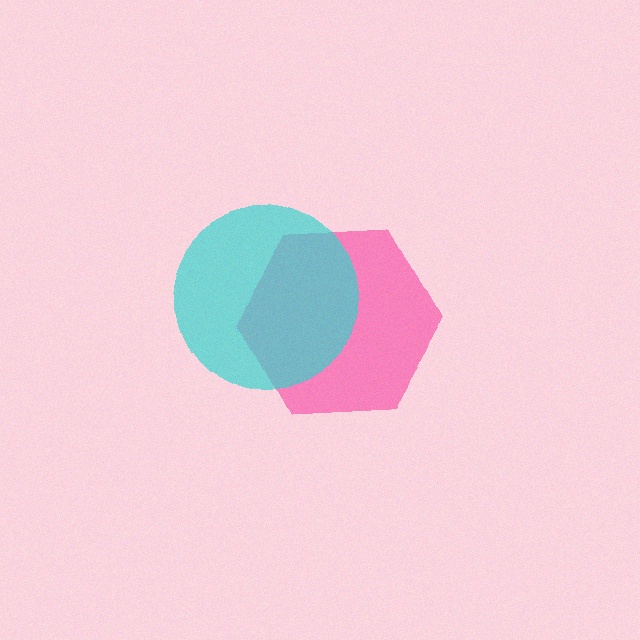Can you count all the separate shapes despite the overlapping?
Yes, there are 2 separate shapes.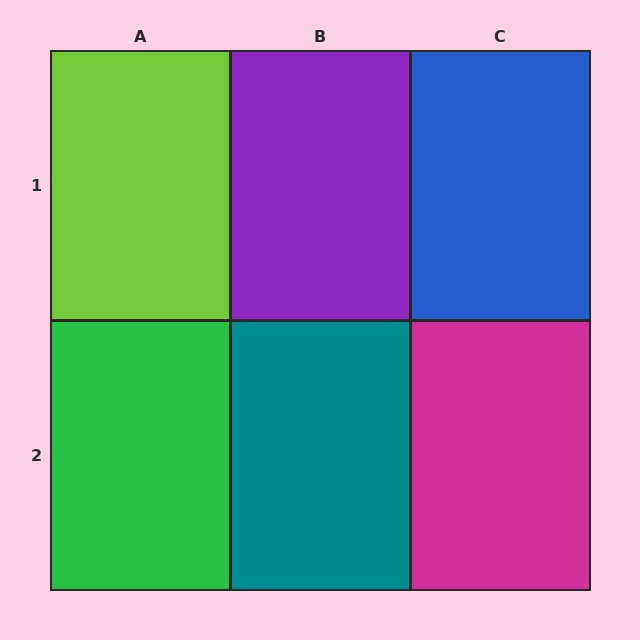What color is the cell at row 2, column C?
Magenta.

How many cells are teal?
1 cell is teal.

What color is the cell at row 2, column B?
Teal.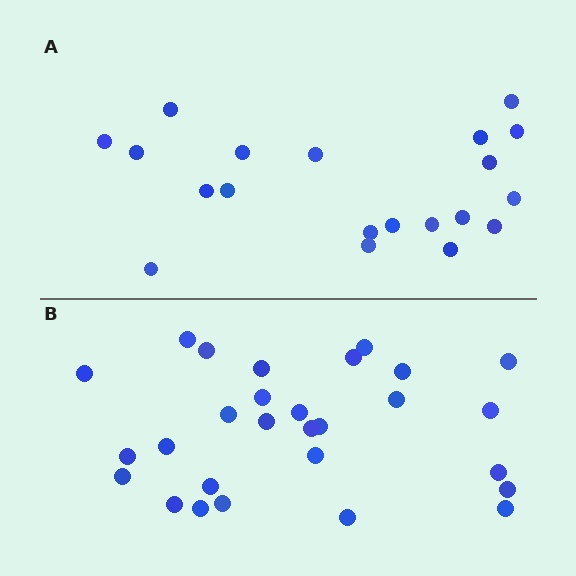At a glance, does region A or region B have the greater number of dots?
Region B (the bottom region) has more dots.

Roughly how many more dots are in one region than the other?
Region B has roughly 8 or so more dots than region A.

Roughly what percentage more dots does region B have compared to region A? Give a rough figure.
About 40% more.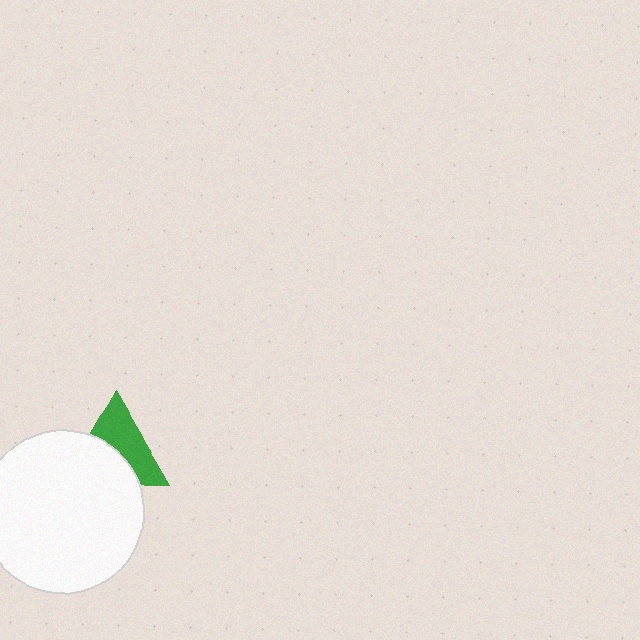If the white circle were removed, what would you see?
You would see the complete green triangle.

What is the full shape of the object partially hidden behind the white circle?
The partially hidden object is a green triangle.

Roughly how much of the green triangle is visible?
About half of it is visible (roughly 54%).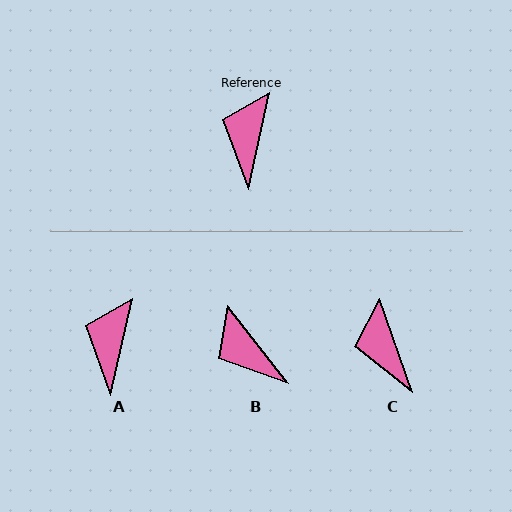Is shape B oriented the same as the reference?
No, it is off by about 50 degrees.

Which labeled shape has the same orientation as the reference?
A.